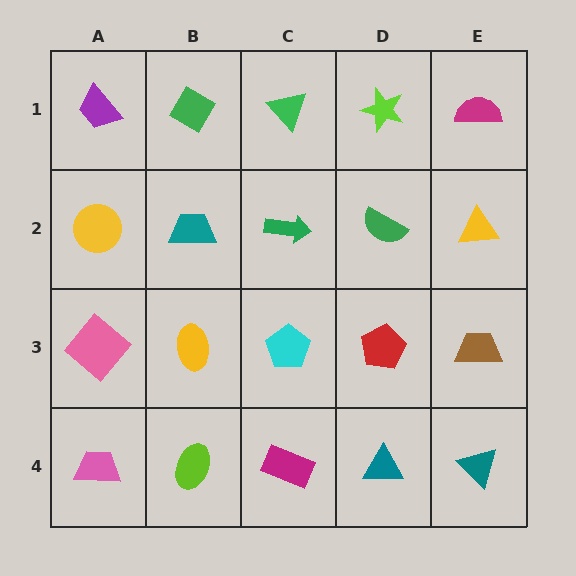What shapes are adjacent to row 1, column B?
A teal trapezoid (row 2, column B), a purple trapezoid (row 1, column A), a green triangle (row 1, column C).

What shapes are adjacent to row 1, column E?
A yellow triangle (row 2, column E), a lime star (row 1, column D).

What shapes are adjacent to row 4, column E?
A brown trapezoid (row 3, column E), a teal triangle (row 4, column D).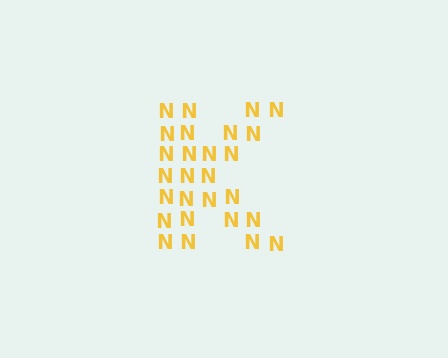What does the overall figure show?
The overall figure shows the letter K.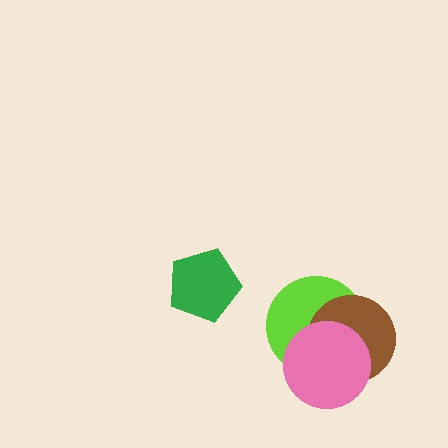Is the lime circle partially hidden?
Yes, it is partially covered by another shape.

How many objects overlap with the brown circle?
2 objects overlap with the brown circle.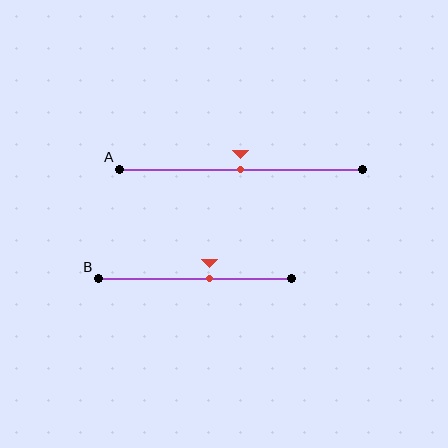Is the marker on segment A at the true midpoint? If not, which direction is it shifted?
Yes, the marker on segment A is at the true midpoint.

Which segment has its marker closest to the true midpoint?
Segment A has its marker closest to the true midpoint.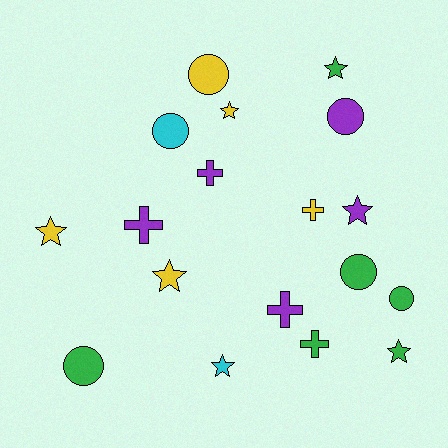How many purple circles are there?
There is 1 purple circle.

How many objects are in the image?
There are 18 objects.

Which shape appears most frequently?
Star, with 7 objects.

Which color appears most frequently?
Green, with 6 objects.